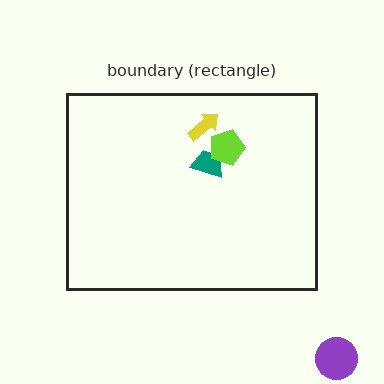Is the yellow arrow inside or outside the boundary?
Inside.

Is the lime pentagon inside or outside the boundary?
Inside.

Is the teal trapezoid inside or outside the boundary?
Inside.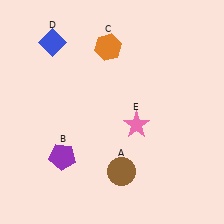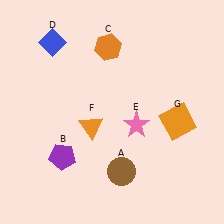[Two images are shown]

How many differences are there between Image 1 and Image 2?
There are 2 differences between the two images.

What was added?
An orange triangle (F), an orange square (G) were added in Image 2.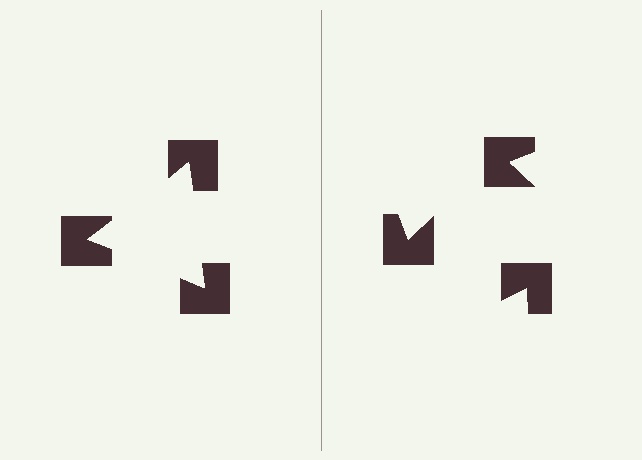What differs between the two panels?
The notched squares are positioned identically on both sides; only the wedge orientations differ. On the left they align to a triangle; on the right they are misaligned.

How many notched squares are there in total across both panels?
6 — 3 on each side.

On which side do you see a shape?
An illusory triangle appears on the left side. On the right side the wedge cuts are rotated, so no coherent shape forms.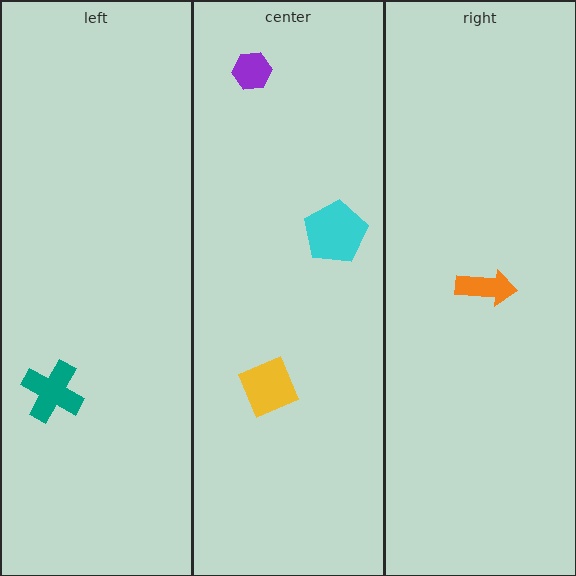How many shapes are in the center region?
3.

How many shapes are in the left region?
1.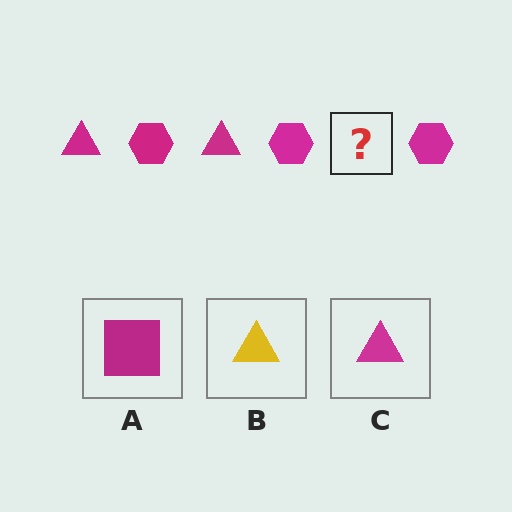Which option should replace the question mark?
Option C.